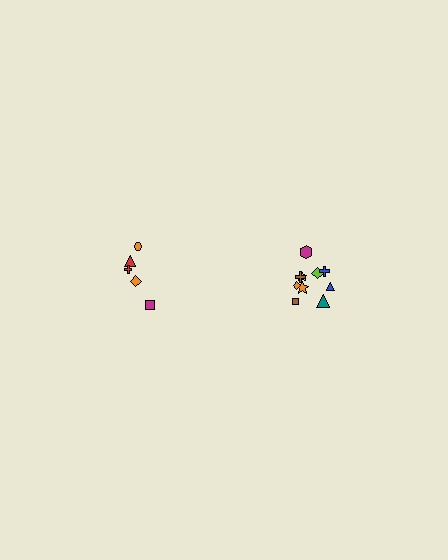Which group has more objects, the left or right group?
The right group.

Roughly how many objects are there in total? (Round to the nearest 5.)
Roughly 15 objects in total.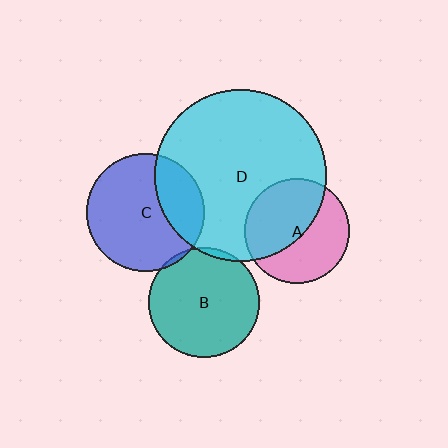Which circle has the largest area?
Circle D (cyan).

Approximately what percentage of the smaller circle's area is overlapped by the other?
Approximately 25%.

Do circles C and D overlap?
Yes.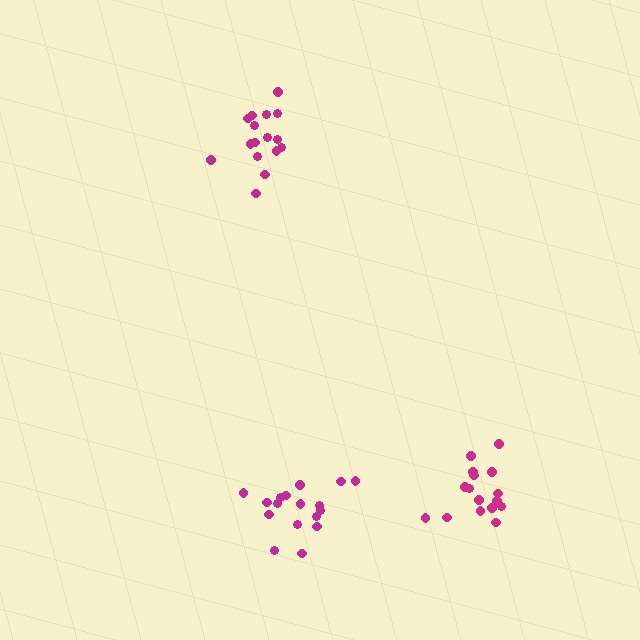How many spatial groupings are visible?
There are 3 spatial groupings.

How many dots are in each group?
Group 1: 17 dots, Group 2: 16 dots, Group 3: 16 dots (49 total).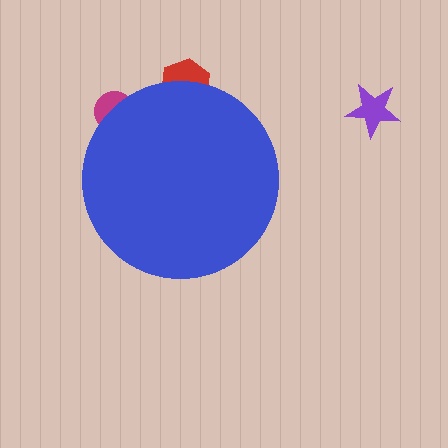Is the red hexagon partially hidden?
Yes, the red hexagon is partially hidden behind the blue circle.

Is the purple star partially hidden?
No, the purple star is fully visible.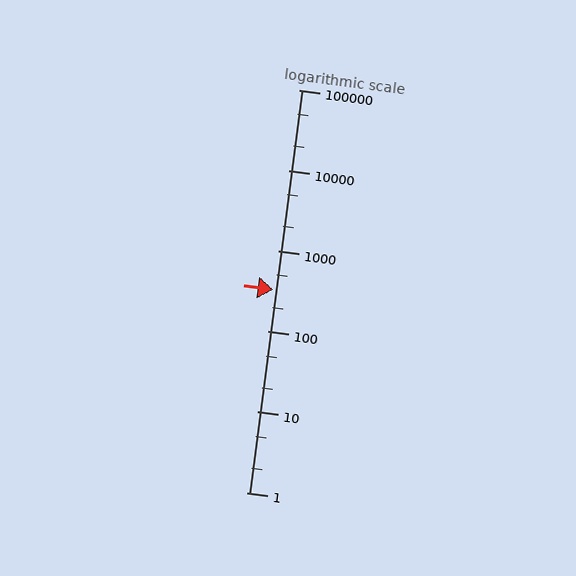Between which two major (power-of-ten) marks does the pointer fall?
The pointer is between 100 and 1000.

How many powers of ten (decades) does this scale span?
The scale spans 5 decades, from 1 to 100000.